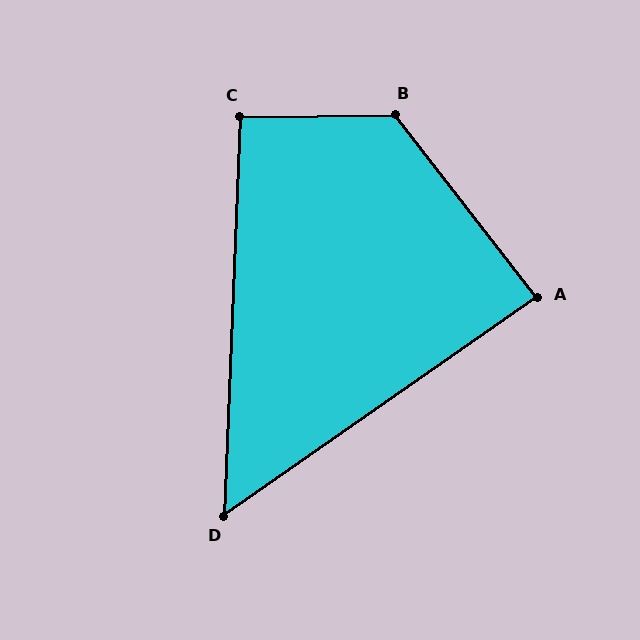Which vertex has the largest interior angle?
B, at approximately 127 degrees.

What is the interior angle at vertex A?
Approximately 87 degrees (approximately right).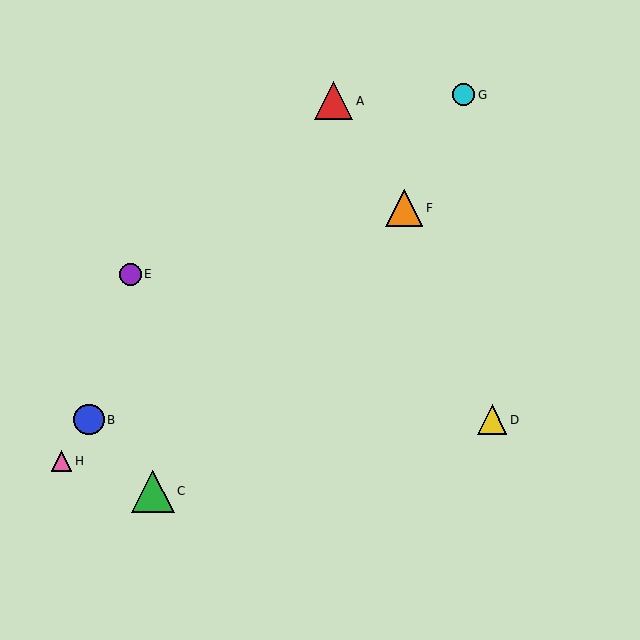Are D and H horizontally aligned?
No, D is at y≈420 and H is at y≈461.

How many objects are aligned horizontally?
2 objects (B, D) are aligned horizontally.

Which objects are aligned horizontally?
Objects B, D are aligned horizontally.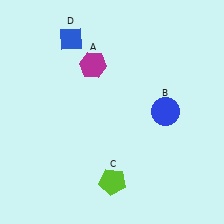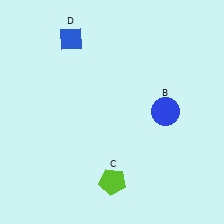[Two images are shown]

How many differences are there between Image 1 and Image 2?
There is 1 difference between the two images.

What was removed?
The magenta hexagon (A) was removed in Image 2.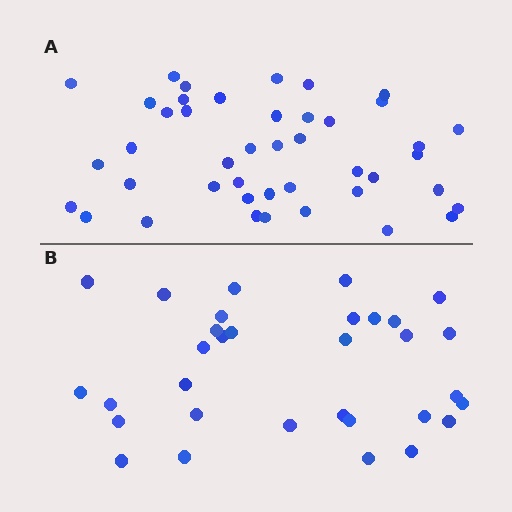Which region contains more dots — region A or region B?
Region A (the top region) has more dots.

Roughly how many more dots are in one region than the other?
Region A has roughly 12 or so more dots than region B.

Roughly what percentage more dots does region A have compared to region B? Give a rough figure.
About 35% more.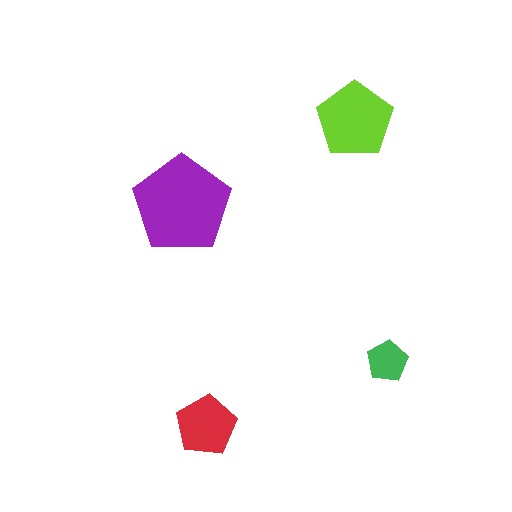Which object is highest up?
The lime pentagon is topmost.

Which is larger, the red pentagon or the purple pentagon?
The purple one.